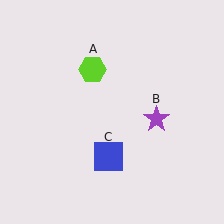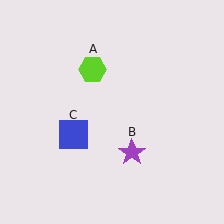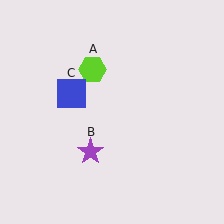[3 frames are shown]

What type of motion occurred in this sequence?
The purple star (object B), blue square (object C) rotated clockwise around the center of the scene.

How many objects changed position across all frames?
2 objects changed position: purple star (object B), blue square (object C).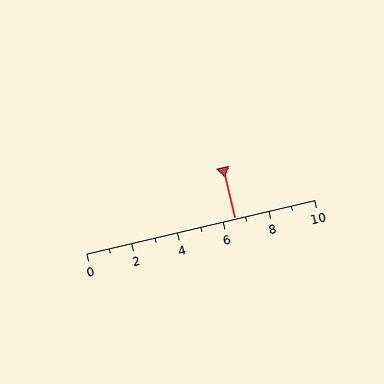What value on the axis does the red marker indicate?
The marker indicates approximately 6.5.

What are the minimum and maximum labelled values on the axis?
The axis runs from 0 to 10.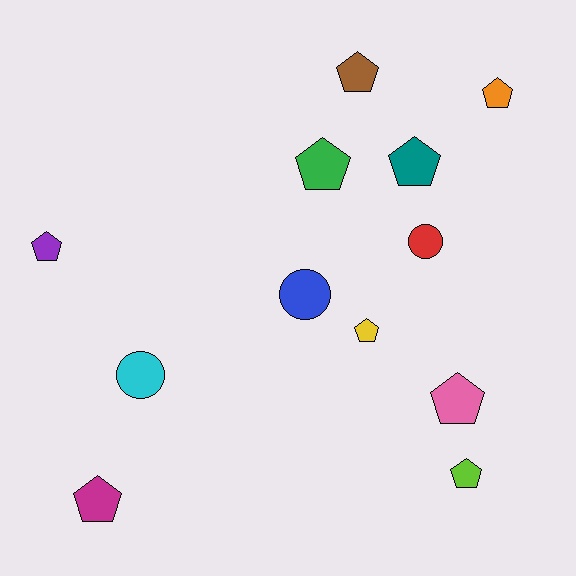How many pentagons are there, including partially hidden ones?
There are 9 pentagons.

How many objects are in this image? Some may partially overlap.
There are 12 objects.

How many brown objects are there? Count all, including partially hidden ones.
There is 1 brown object.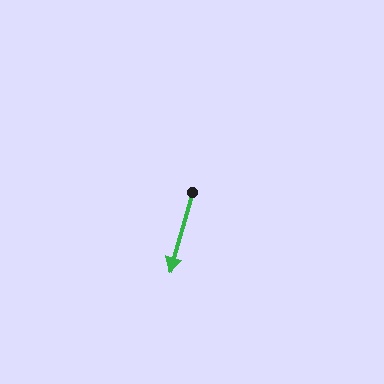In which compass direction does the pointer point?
South.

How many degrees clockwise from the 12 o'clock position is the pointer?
Approximately 196 degrees.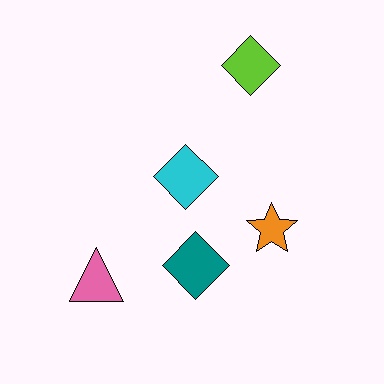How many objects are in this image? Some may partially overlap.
There are 5 objects.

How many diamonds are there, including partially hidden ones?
There are 3 diamonds.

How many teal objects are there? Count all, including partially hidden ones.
There is 1 teal object.